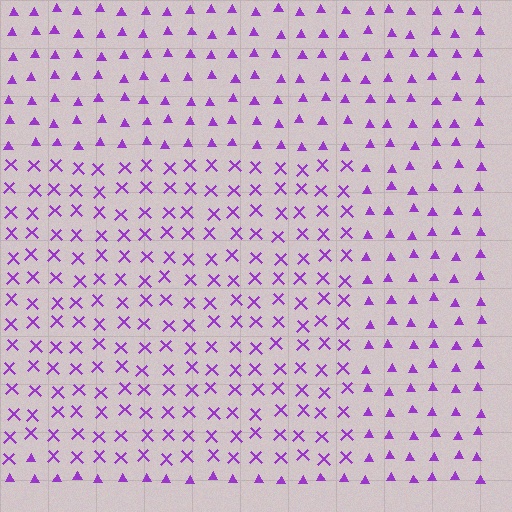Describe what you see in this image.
The image is filled with small purple elements arranged in a uniform grid. A rectangle-shaped region contains X marks, while the surrounding area contains triangles. The boundary is defined purely by the change in element shape.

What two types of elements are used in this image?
The image uses X marks inside the rectangle region and triangles outside it.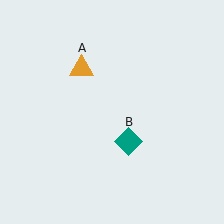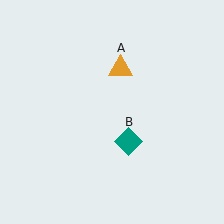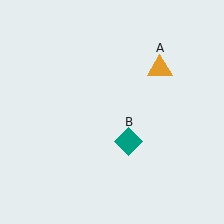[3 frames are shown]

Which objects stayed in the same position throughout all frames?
Teal diamond (object B) remained stationary.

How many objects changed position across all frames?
1 object changed position: orange triangle (object A).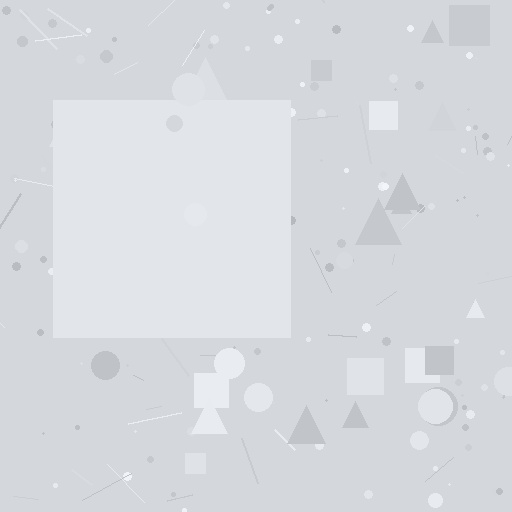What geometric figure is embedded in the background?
A square is embedded in the background.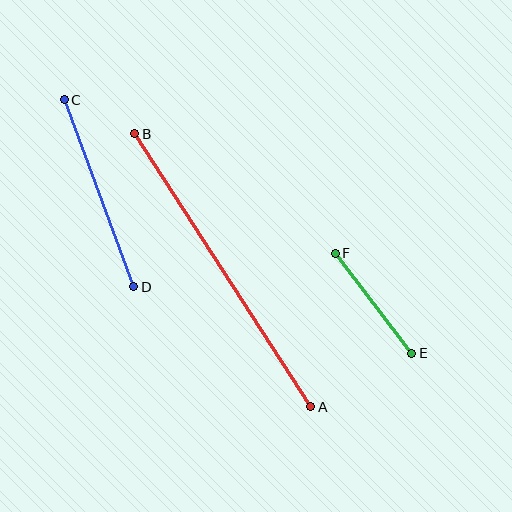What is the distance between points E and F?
The distance is approximately 126 pixels.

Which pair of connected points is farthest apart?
Points A and B are farthest apart.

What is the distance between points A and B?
The distance is approximately 325 pixels.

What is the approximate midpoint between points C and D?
The midpoint is at approximately (99, 193) pixels.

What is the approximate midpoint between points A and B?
The midpoint is at approximately (223, 270) pixels.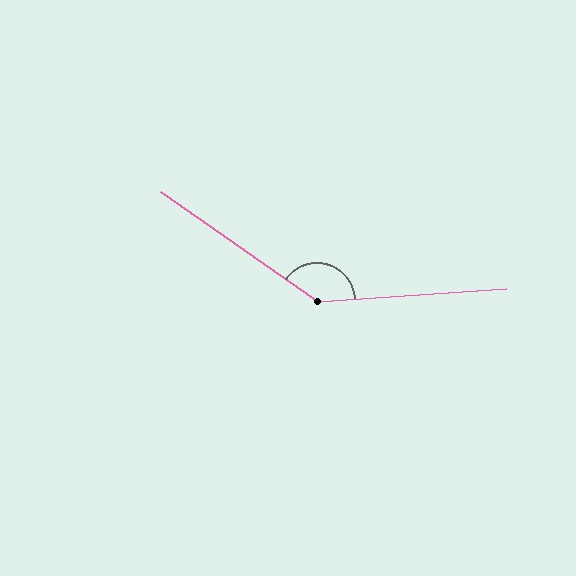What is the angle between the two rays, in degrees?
Approximately 141 degrees.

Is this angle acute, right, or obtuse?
It is obtuse.